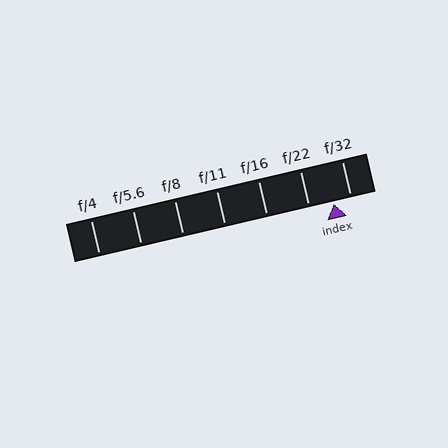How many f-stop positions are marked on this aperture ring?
There are 7 f-stop positions marked.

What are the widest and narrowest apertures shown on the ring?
The widest aperture shown is f/4 and the narrowest is f/32.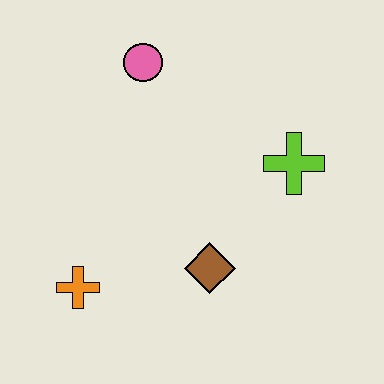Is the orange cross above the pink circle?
No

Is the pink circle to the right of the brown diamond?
No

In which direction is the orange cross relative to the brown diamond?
The orange cross is to the left of the brown diamond.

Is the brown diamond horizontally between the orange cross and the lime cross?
Yes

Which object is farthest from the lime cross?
The orange cross is farthest from the lime cross.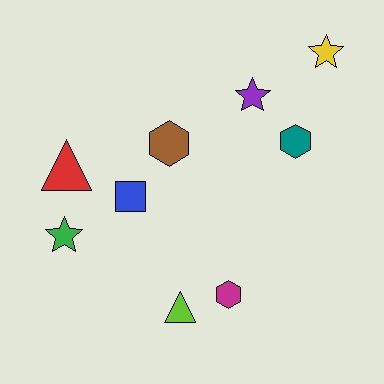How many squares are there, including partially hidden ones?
There is 1 square.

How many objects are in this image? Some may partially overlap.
There are 9 objects.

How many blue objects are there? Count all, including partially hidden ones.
There is 1 blue object.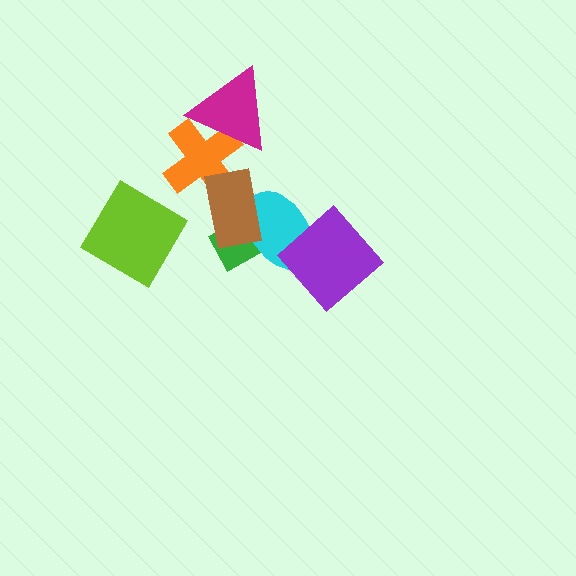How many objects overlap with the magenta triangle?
1 object overlaps with the magenta triangle.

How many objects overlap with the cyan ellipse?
3 objects overlap with the cyan ellipse.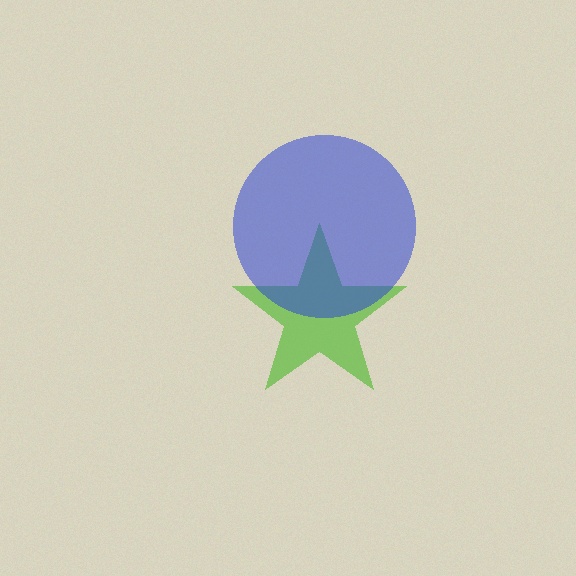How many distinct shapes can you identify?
There are 2 distinct shapes: a lime star, a blue circle.